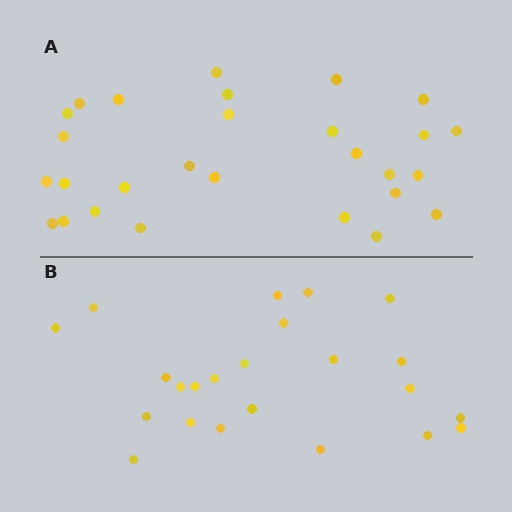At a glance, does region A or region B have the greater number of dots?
Region A (the top region) has more dots.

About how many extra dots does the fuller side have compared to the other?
Region A has about 5 more dots than region B.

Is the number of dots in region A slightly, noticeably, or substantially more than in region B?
Region A has only slightly more — the two regions are fairly close. The ratio is roughly 1.2 to 1.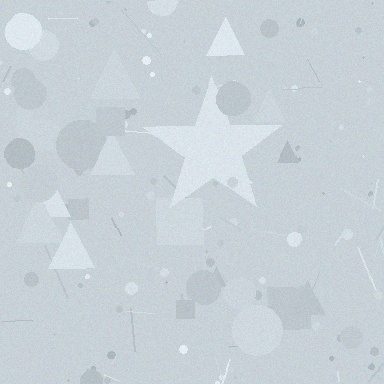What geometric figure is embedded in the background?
A star is embedded in the background.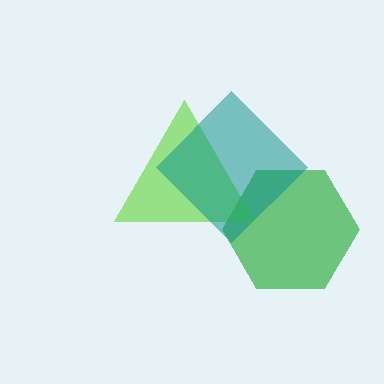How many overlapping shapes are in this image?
There are 3 overlapping shapes in the image.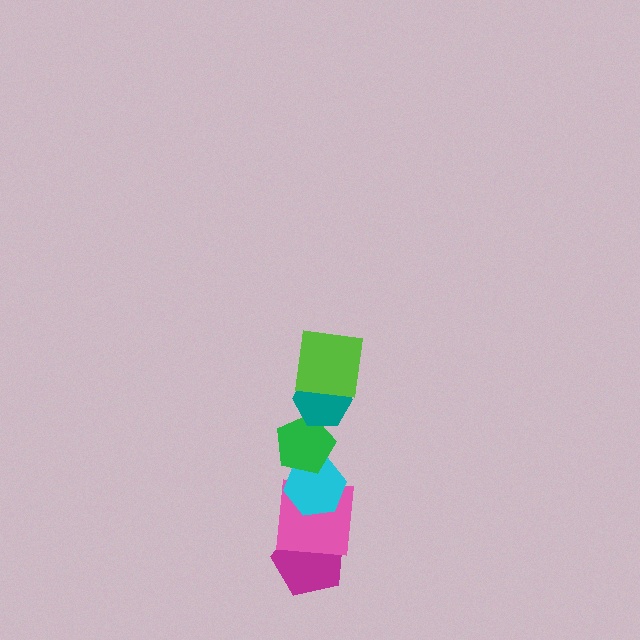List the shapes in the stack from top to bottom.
From top to bottom: the lime square, the teal hexagon, the green pentagon, the cyan hexagon, the pink square, the magenta pentagon.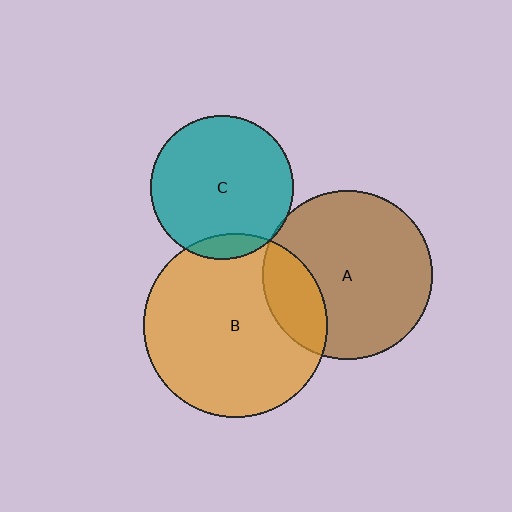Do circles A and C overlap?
Yes.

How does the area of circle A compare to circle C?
Approximately 1.4 times.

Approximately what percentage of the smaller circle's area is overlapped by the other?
Approximately 5%.